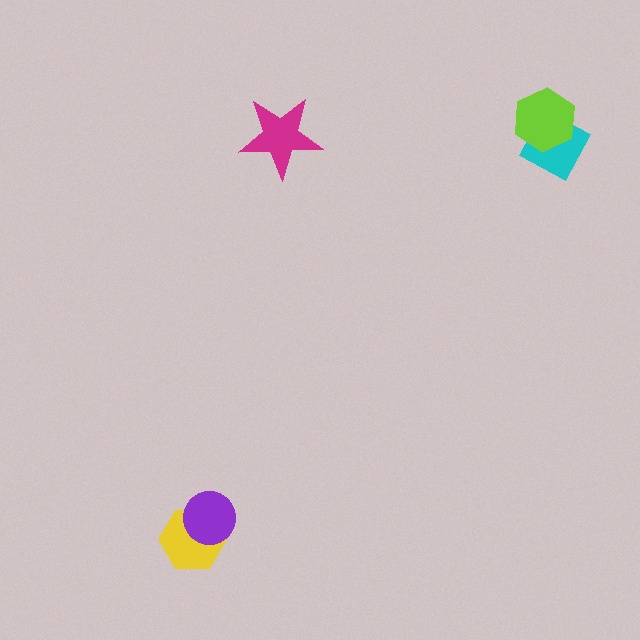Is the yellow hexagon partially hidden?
Yes, it is partially covered by another shape.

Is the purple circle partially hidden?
No, no other shape covers it.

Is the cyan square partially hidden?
Yes, it is partially covered by another shape.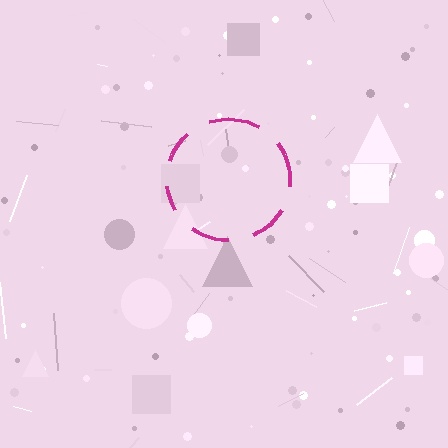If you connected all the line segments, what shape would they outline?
They would outline a circle.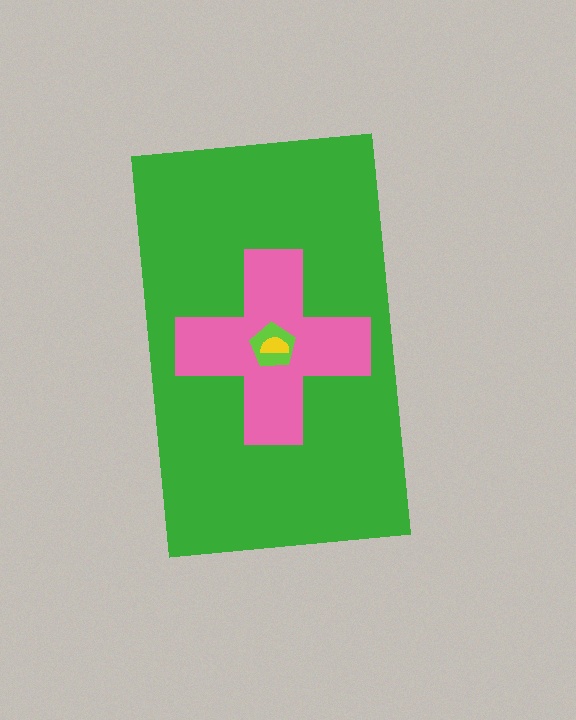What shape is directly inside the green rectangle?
The pink cross.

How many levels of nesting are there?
4.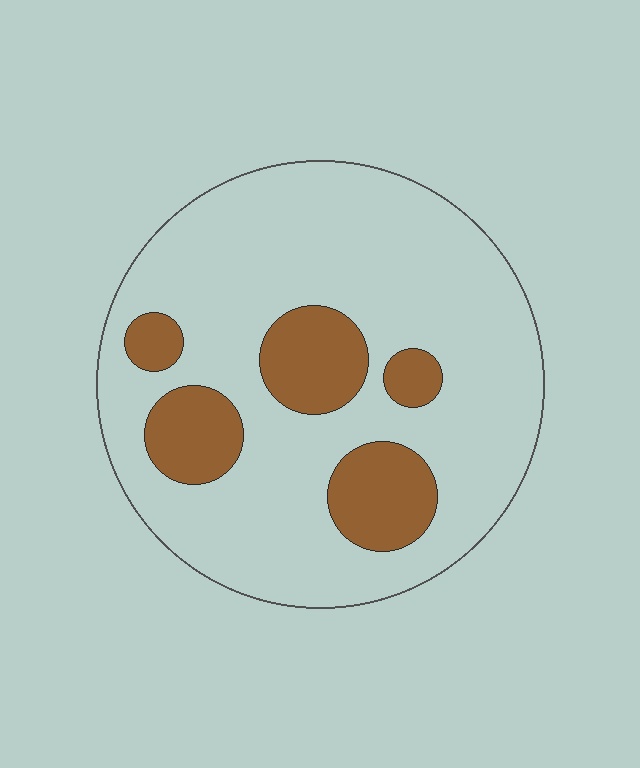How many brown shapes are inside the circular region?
5.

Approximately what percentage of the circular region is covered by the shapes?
Approximately 20%.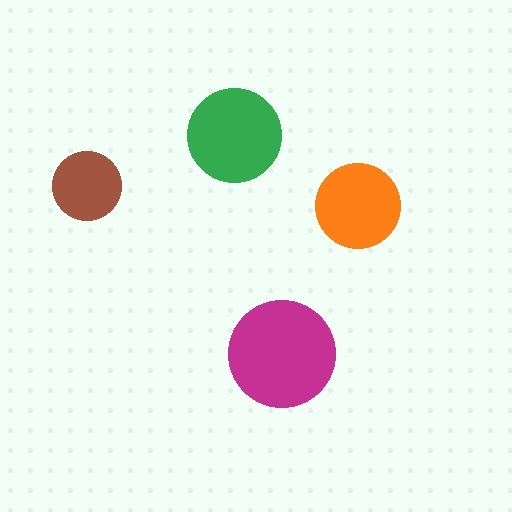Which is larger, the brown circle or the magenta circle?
The magenta one.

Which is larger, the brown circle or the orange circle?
The orange one.